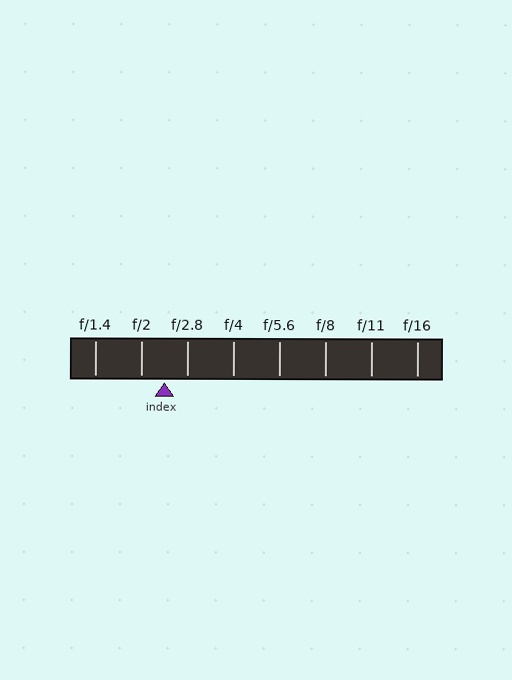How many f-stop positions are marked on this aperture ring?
There are 8 f-stop positions marked.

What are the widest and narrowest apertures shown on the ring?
The widest aperture shown is f/1.4 and the narrowest is f/16.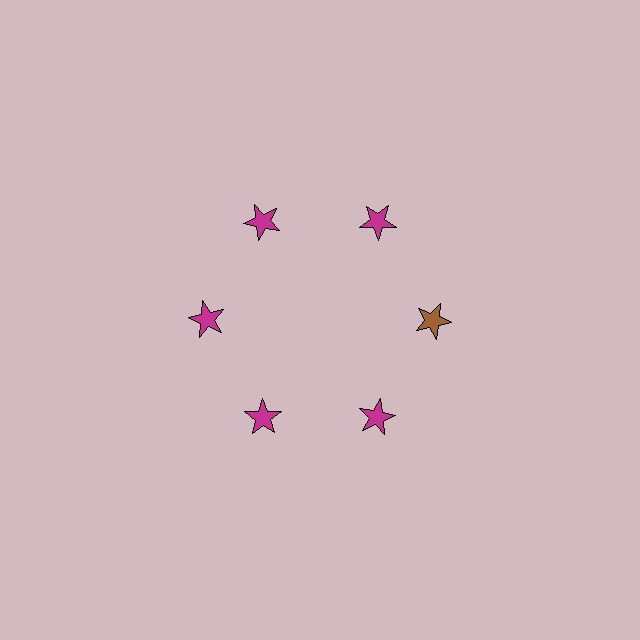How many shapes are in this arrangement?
There are 6 shapes arranged in a ring pattern.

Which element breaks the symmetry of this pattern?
The brown star at roughly the 3 o'clock position breaks the symmetry. All other shapes are magenta stars.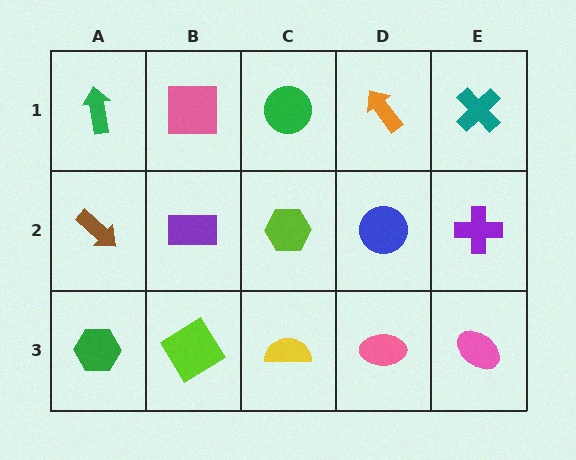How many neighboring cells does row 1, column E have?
2.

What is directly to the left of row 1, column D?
A green circle.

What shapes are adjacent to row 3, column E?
A purple cross (row 2, column E), a pink ellipse (row 3, column D).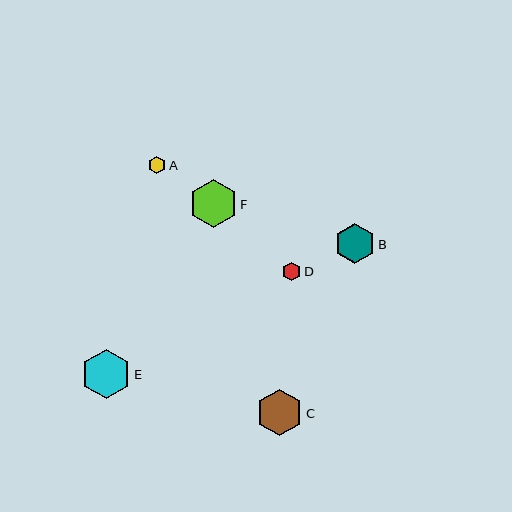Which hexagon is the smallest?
Hexagon A is the smallest with a size of approximately 17 pixels.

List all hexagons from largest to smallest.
From largest to smallest: E, F, C, B, D, A.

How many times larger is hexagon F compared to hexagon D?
Hexagon F is approximately 2.6 times the size of hexagon D.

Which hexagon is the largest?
Hexagon E is the largest with a size of approximately 50 pixels.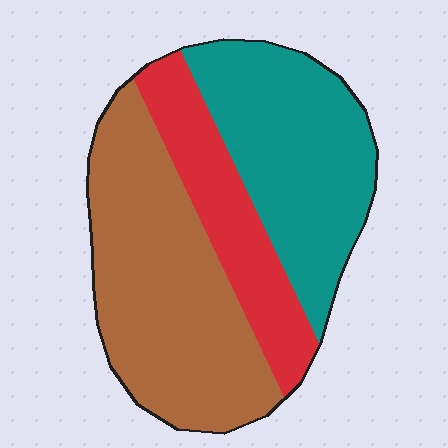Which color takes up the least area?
Red, at roughly 20%.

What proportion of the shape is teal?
Teal covers 35% of the shape.